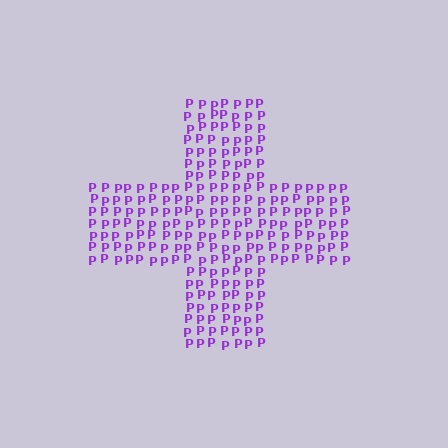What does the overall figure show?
The overall figure shows a cross.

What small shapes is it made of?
It is made of small letter P's.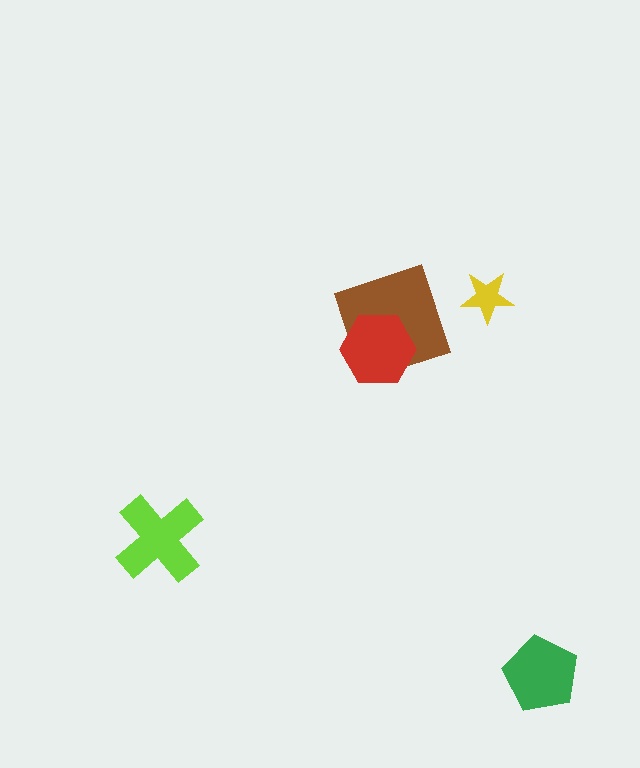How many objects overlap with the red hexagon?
1 object overlaps with the red hexagon.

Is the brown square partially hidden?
Yes, it is partially covered by another shape.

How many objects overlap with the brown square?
1 object overlaps with the brown square.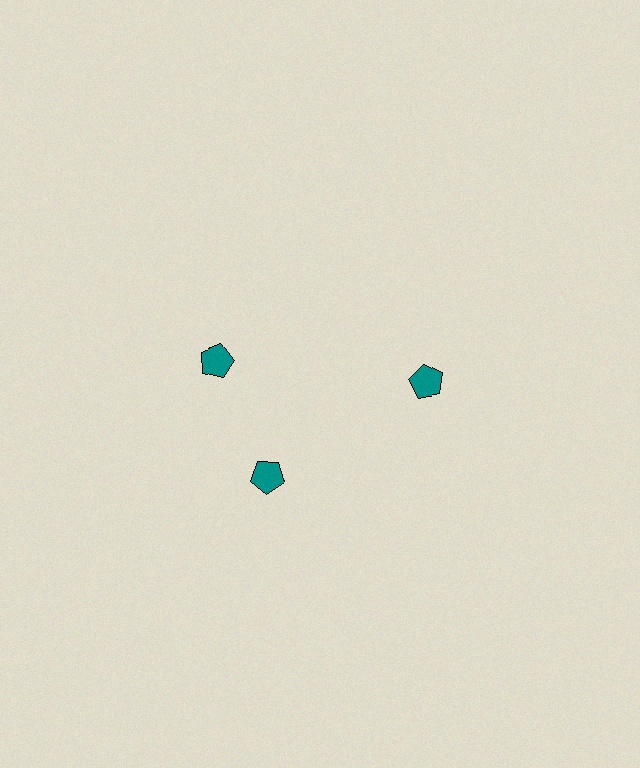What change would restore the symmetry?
The symmetry would be restored by rotating it back into even spacing with its neighbors so that all 3 pentagons sit at equal angles and equal distance from the center.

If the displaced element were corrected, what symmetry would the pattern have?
It would have 3-fold rotational symmetry — the pattern would map onto itself every 120 degrees.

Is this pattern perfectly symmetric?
No. The 3 teal pentagons are arranged in a ring, but one element near the 11 o'clock position is rotated out of alignment along the ring, breaking the 3-fold rotational symmetry.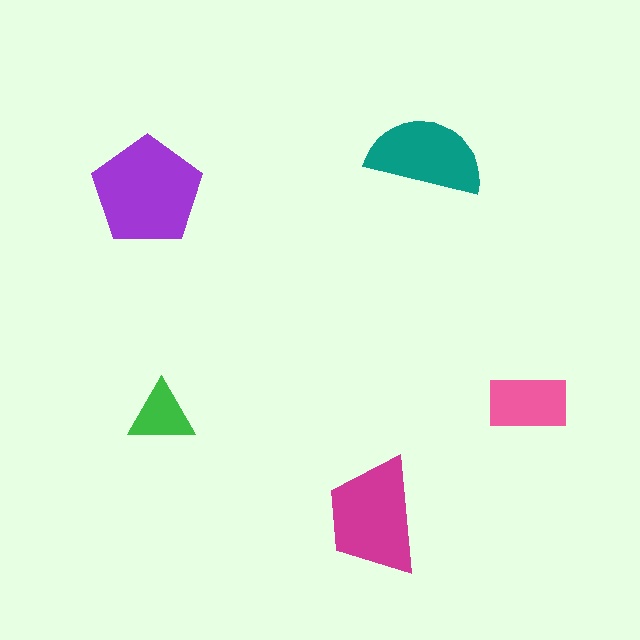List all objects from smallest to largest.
The green triangle, the pink rectangle, the teal semicircle, the magenta trapezoid, the purple pentagon.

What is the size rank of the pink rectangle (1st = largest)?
4th.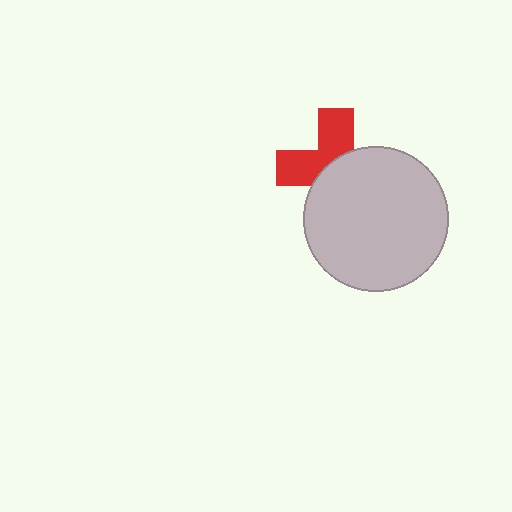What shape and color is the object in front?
The object in front is a light gray circle.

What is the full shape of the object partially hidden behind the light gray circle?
The partially hidden object is a red cross.